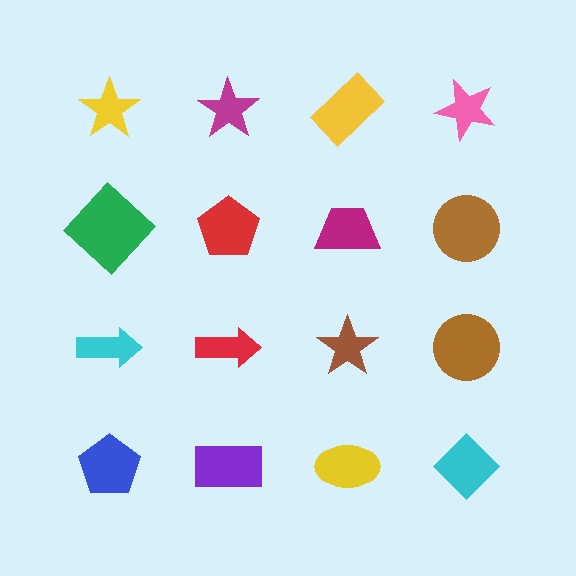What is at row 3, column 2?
A red arrow.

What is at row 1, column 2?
A magenta star.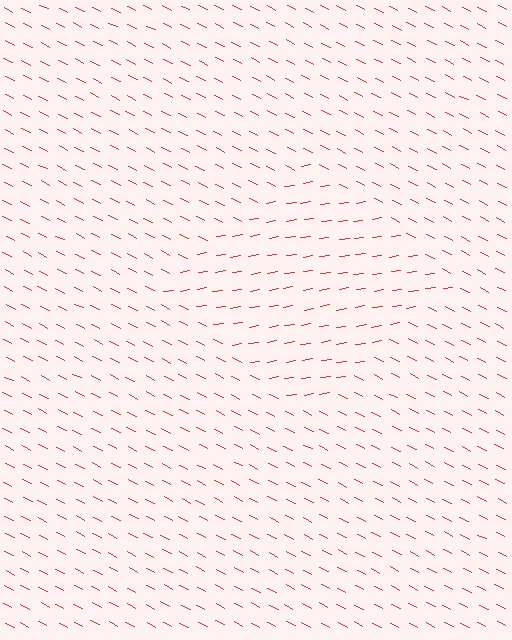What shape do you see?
I see a diamond.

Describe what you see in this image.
The image is filled with small red line segments. A diamond region in the image has lines oriented differently from the surrounding lines, creating a visible texture boundary.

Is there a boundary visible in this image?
Yes, there is a texture boundary formed by a change in line orientation.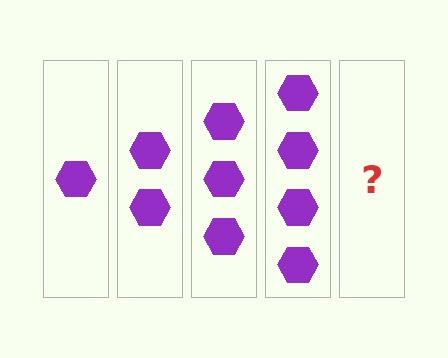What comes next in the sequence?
The next element should be 5 hexagons.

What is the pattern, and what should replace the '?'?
The pattern is that each step adds one more hexagon. The '?' should be 5 hexagons.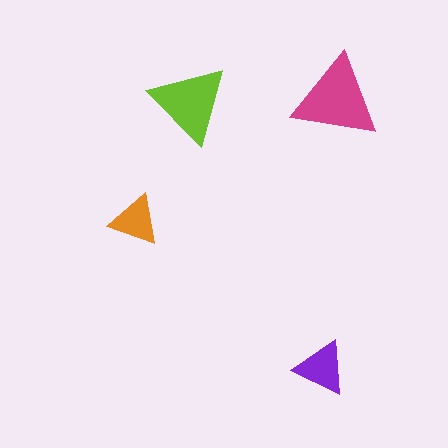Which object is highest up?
The magenta triangle is topmost.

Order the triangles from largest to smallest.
the magenta one, the lime one, the purple one, the orange one.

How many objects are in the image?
There are 4 objects in the image.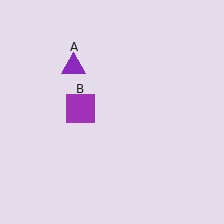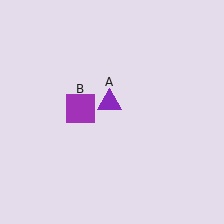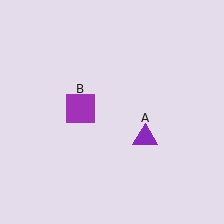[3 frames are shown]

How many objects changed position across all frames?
1 object changed position: purple triangle (object A).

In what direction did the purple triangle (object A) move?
The purple triangle (object A) moved down and to the right.